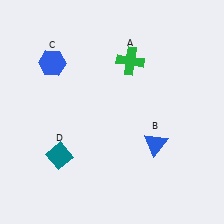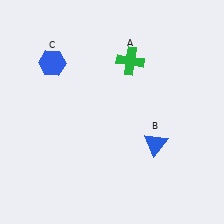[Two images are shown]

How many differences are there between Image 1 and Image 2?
There is 1 difference between the two images.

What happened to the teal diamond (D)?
The teal diamond (D) was removed in Image 2. It was in the bottom-left area of Image 1.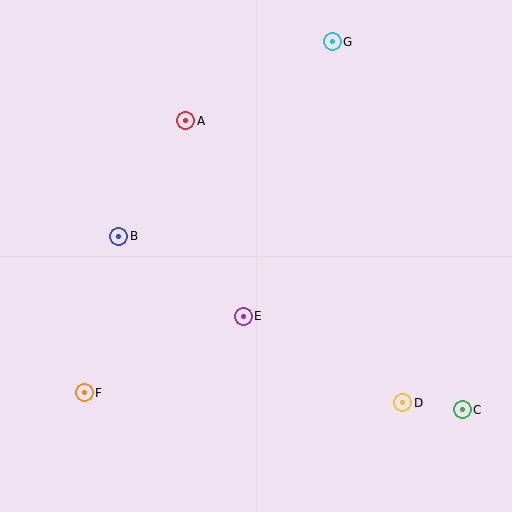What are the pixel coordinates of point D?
Point D is at (403, 403).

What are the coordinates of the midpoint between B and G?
The midpoint between B and G is at (226, 139).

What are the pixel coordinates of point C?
Point C is at (462, 410).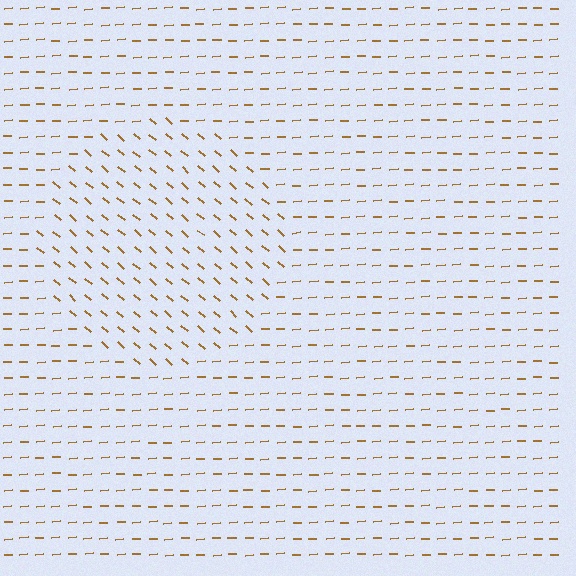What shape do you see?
I see a circle.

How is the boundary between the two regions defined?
The boundary is defined purely by a change in line orientation (approximately 45 degrees difference). All lines are the same color and thickness.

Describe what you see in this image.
The image is filled with small brown line segments. A circle region in the image has lines oriented differently from the surrounding lines, creating a visible texture boundary.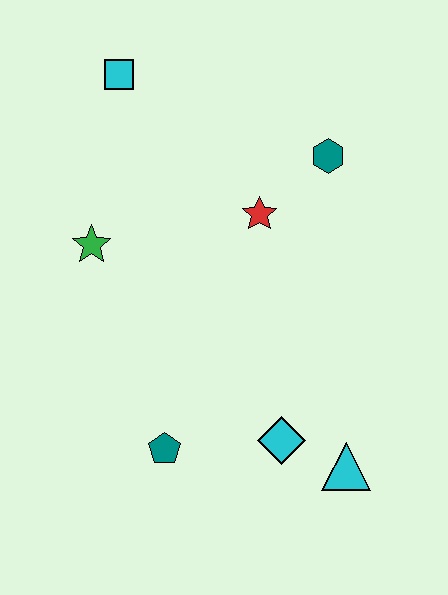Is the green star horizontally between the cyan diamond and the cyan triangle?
No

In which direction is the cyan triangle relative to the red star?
The cyan triangle is below the red star.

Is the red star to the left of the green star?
No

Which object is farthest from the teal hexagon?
The teal pentagon is farthest from the teal hexagon.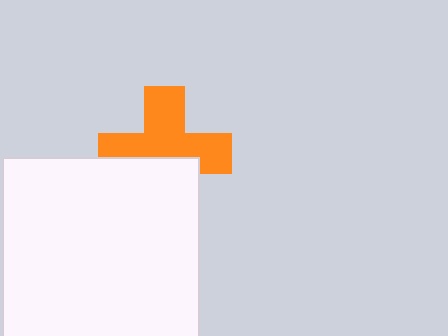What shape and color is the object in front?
The object in front is a white rectangle.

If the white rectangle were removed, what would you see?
You would see the complete orange cross.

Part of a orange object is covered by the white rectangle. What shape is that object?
It is a cross.